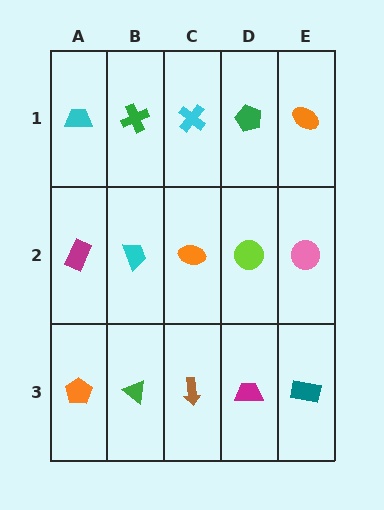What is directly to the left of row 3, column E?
A magenta trapezoid.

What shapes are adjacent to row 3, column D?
A lime circle (row 2, column D), a brown arrow (row 3, column C), a teal rectangle (row 3, column E).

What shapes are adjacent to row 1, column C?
An orange ellipse (row 2, column C), a green cross (row 1, column B), a green pentagon (row 1, column D).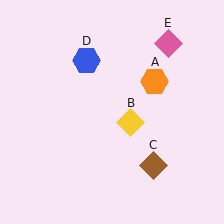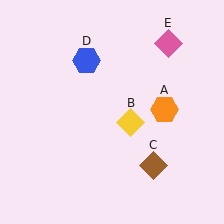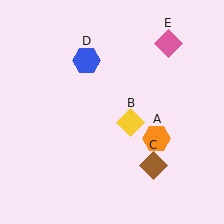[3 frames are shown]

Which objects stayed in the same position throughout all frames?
Yellow diamond (object B) and brown diamond (object C) and blue hexagon (object D) and pink diamond (object E) remained stationary.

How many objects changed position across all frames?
1 object changed position: orange hexagon (object A).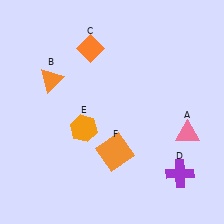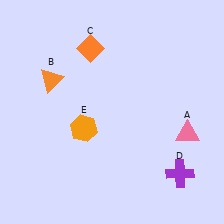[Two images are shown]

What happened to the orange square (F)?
The orange square (F) was removed in Image 2. It was in the bottom-right area of Image 1.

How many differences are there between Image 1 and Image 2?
There is 1 difference between the two images.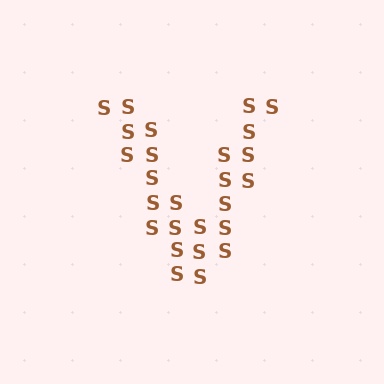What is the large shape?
The large shape is the letter V.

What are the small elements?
The small elements are letter S's.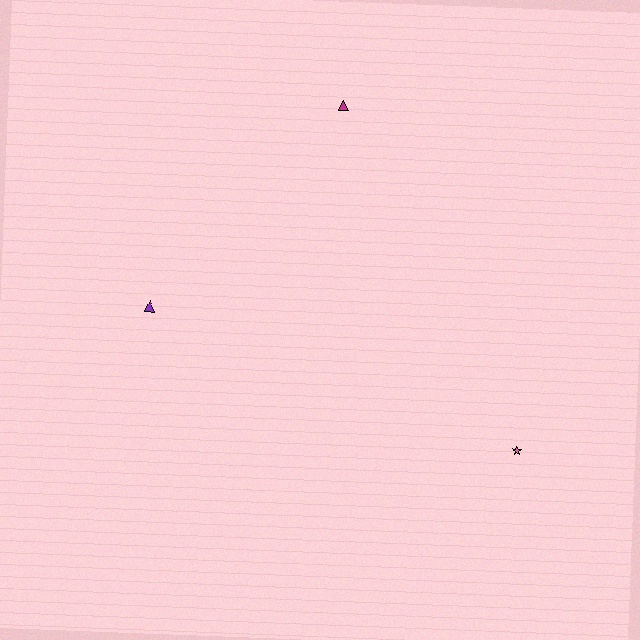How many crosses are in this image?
There are no crosses.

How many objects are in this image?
There are 3 objects.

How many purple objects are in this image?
There is 1 purple object.